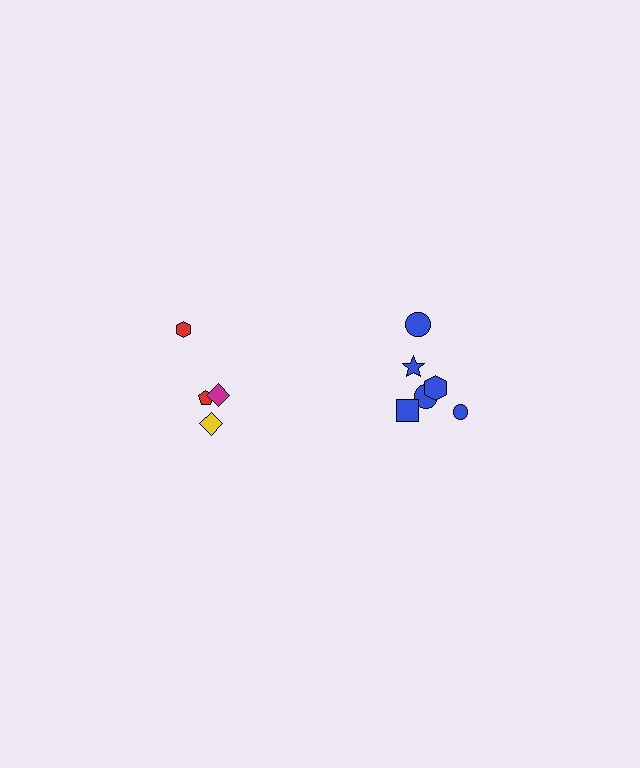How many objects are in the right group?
There are 6 objects.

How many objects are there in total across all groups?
There are 10 objects.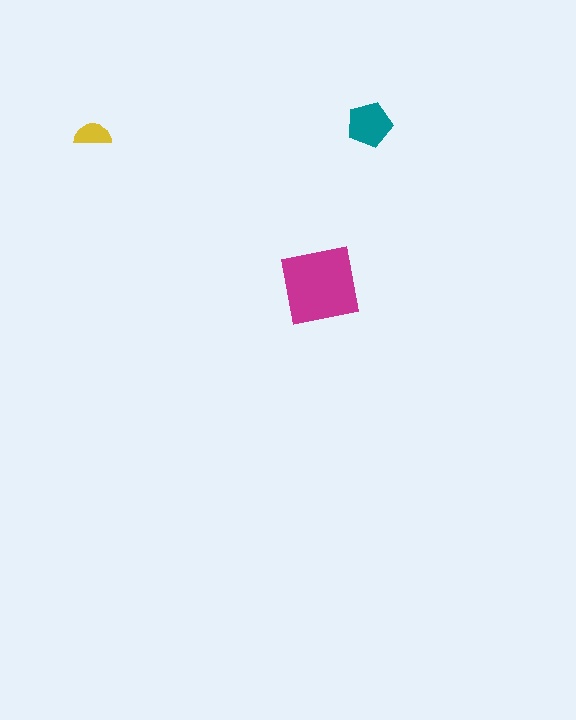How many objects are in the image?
There are 3 objects in the image.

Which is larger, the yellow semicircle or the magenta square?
The magenta square.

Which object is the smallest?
The yellow semicircle.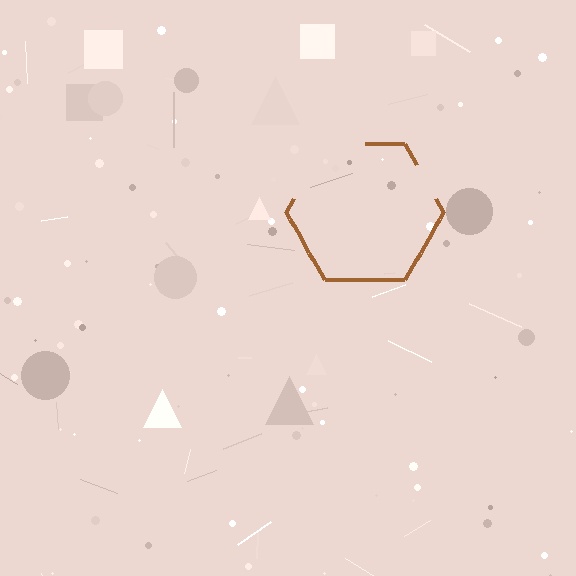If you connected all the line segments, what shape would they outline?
They would outline a hexagon.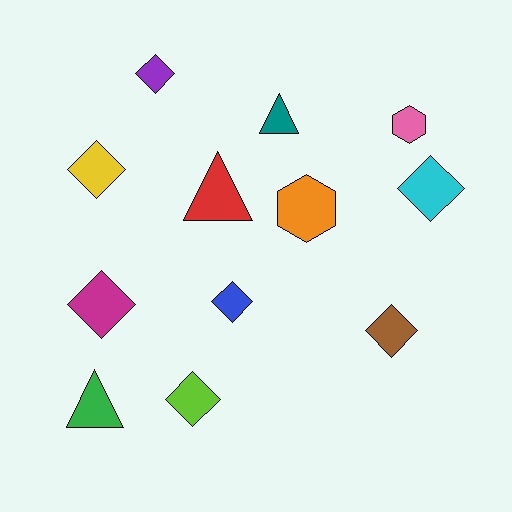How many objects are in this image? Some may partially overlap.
There are 12 objects.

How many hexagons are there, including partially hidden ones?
There are 2 hexagons.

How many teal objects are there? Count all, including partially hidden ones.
There is 1 teal object.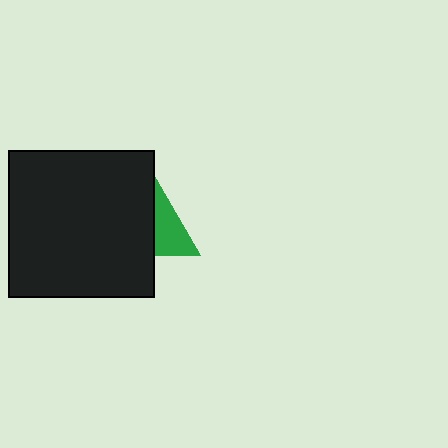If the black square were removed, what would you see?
You would see the complete green triangle.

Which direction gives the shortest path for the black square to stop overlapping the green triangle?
Moving left gives the shortest separation.